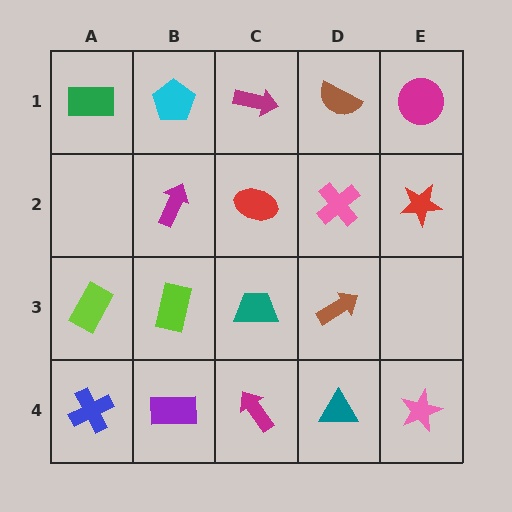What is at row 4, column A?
A blue cross.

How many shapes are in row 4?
5 shapes.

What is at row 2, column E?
A red star.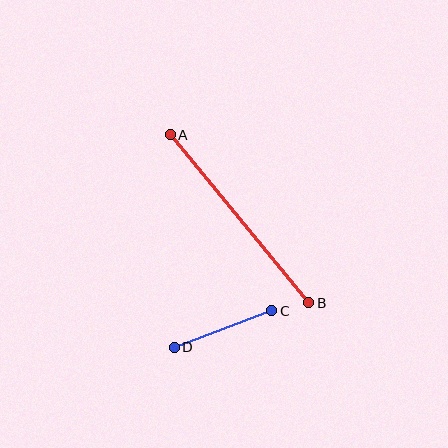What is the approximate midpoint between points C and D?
The midpoint is at approximately (223, 329) pixels.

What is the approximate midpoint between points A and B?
The midpoint is at approximately (240, 219) pixels.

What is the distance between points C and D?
The distance is approximately 104 pixels.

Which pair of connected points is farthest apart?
Points A and B are farthest apart.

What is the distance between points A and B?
The distance is approximately 218 pixels.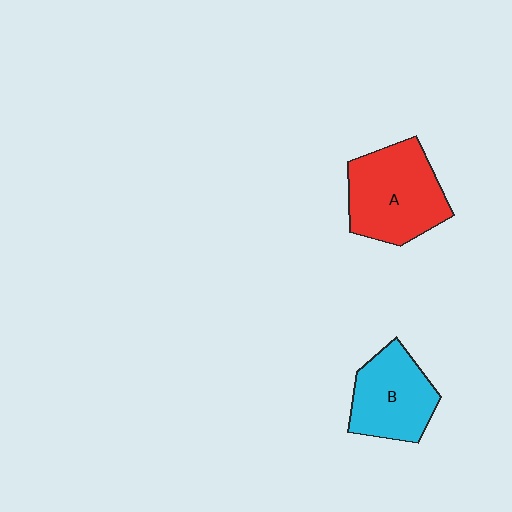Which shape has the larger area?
Shape A (red).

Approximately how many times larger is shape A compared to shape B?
Approximately 1.3 times.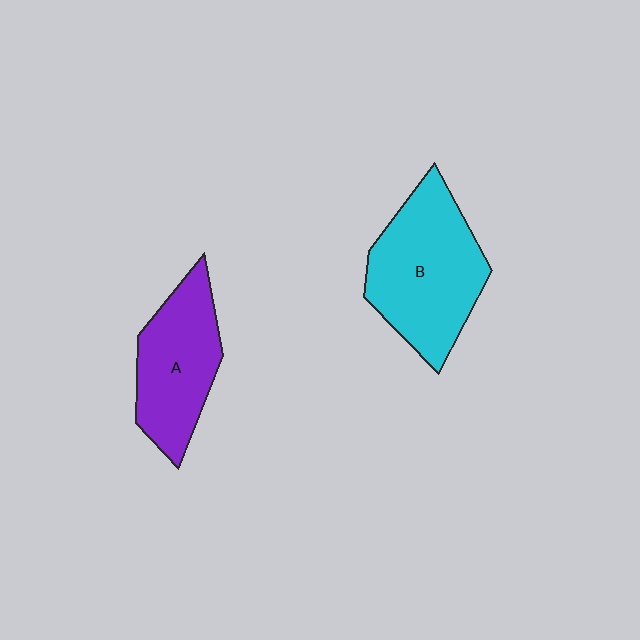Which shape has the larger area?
Shape B (cyan).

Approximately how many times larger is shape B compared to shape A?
Approximately 1.3 times.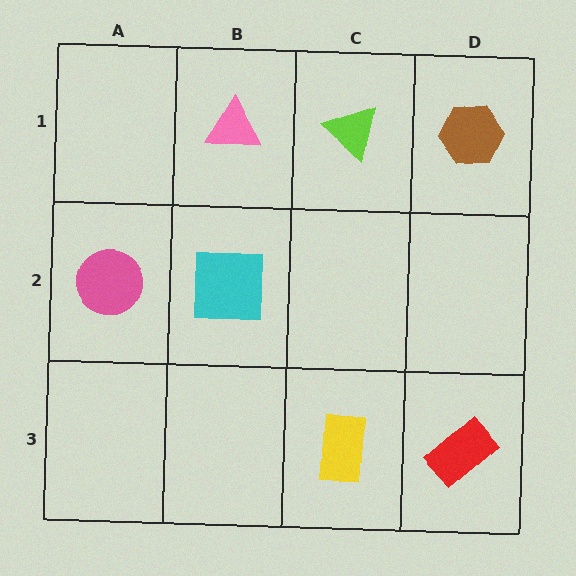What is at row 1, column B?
A pink triangle.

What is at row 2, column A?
A pink circle.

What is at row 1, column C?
A lime triangle.